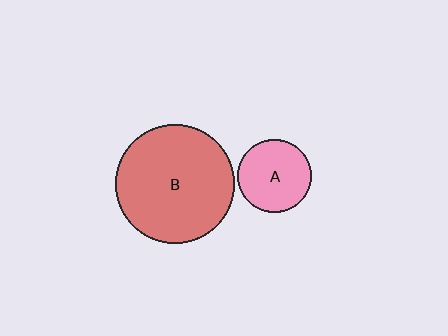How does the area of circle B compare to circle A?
Approximately 2.6 times.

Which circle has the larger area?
Circle B (red).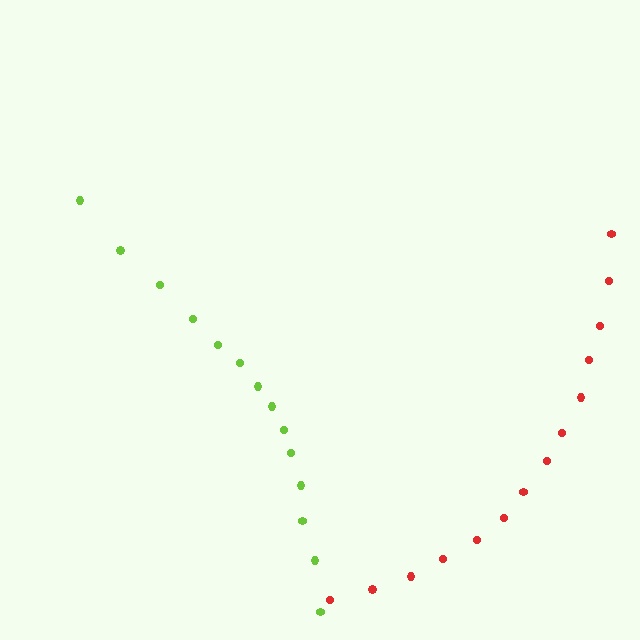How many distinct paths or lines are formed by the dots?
There are 2 distinct paths.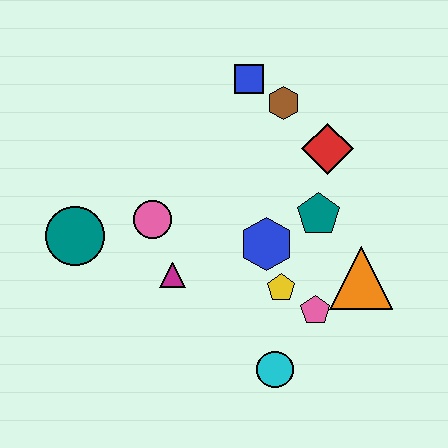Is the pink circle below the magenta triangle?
No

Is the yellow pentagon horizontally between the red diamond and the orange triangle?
No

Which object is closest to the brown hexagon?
The blue square is closest to the brown hexagon.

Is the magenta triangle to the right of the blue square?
No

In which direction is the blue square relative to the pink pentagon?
The blue square is above the pink pentagon.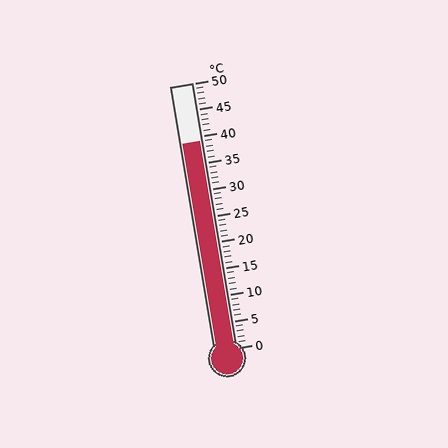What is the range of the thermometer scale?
The thermometer scale ranges from 0°C to 50°C.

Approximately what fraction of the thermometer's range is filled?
The thermometer is filled to approximately 80% of its range.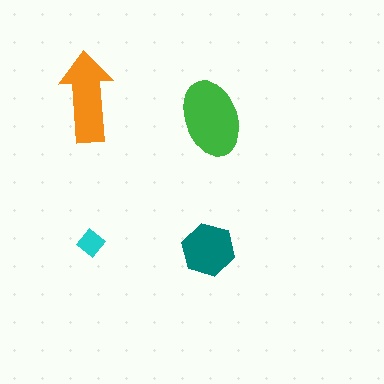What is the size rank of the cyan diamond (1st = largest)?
4th.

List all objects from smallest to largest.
The cyan diamond, the teal hexagon, the orange arrow, the green ellipse.